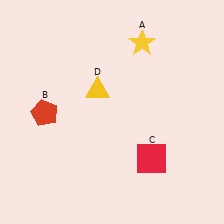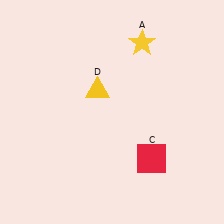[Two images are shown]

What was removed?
The red pentagon (B) was removed in Image 2.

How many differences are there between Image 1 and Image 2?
There is 1 difference between the two images.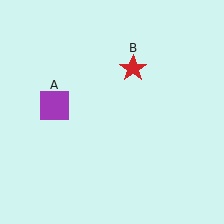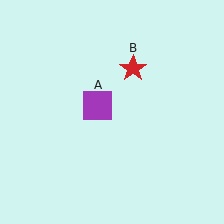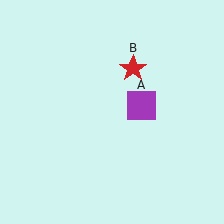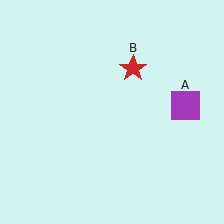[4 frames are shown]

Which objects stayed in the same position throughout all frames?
Red star (object B) remained stationary.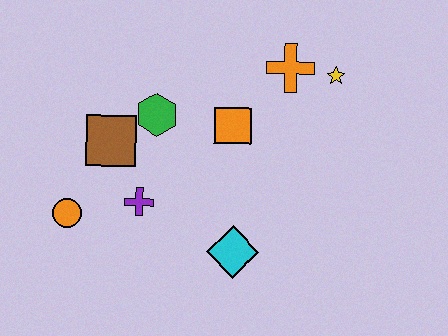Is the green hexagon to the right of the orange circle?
Yes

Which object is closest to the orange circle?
The purple cross is closest to the orange circle.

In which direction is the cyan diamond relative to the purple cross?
The cyan diamond is to the right of the purple cross.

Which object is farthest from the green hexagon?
The yellow star is farthest from the green hexagon.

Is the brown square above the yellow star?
No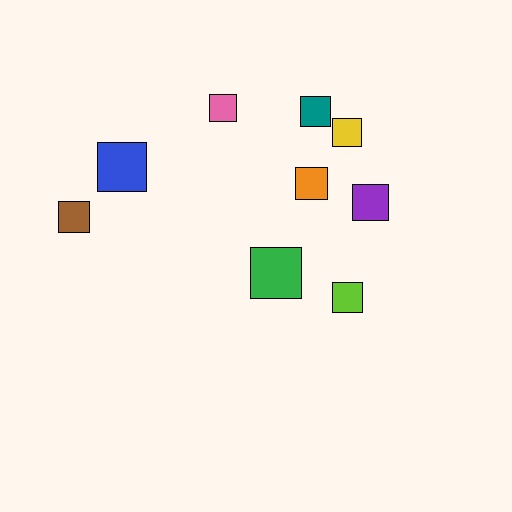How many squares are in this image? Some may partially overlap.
There are 9 squares.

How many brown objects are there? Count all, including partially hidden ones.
There is 1 brown object.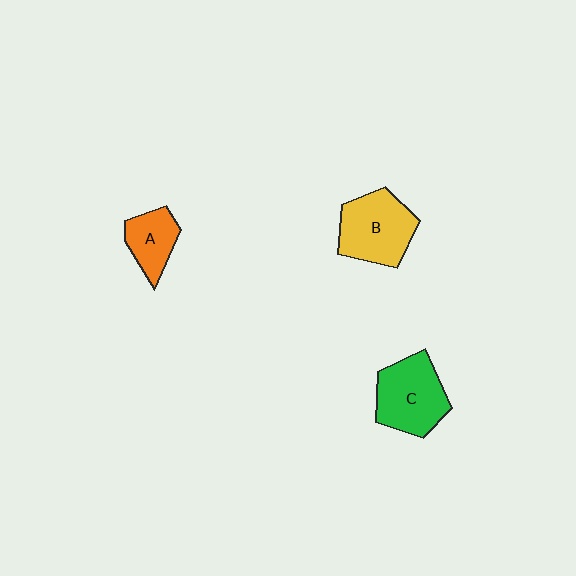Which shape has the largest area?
Shape B (yellow).